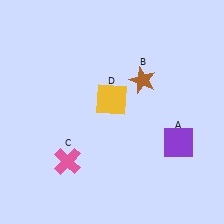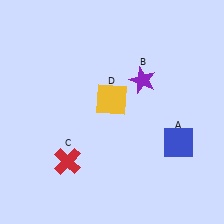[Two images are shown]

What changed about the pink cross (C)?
In Image 1, C is pink. In Image 2, it changed to red.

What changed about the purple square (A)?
In Image 1, A is purple. In Image 2, it changed to blue.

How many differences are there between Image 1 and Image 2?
There are 3 differences between the two images.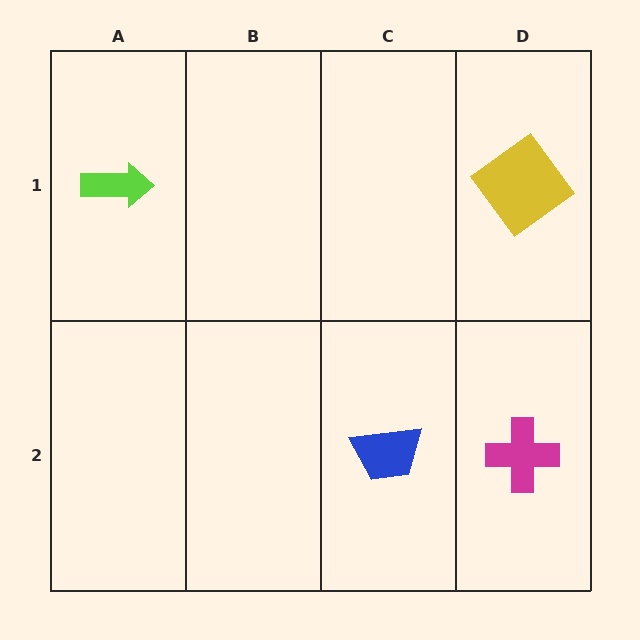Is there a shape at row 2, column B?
No, that cell is empty.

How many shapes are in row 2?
2 shapes.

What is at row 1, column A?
A lime arrow.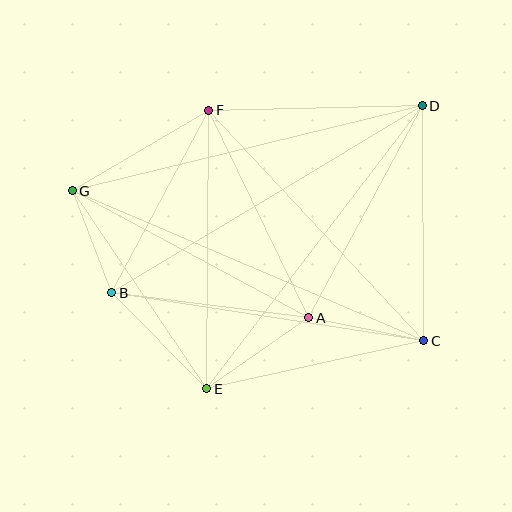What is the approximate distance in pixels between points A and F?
The distance between A and F is approximately 230 pixels.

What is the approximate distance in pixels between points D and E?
The distance between D and E is approximately 356 pixels.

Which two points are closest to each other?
Points B and G are closest to each other.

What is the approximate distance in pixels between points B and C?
The distance between B and C is approximately 315 pixels.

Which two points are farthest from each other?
Points C and G are farthest from each other.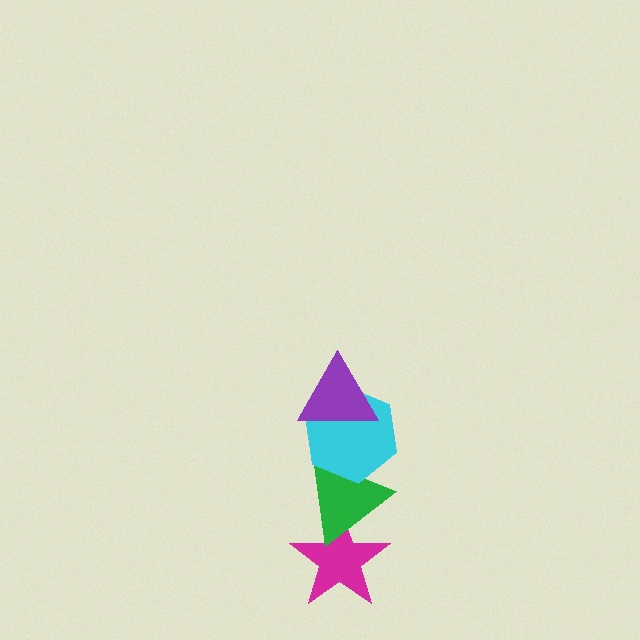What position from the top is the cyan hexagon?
The cyan hexagon is 2nd from the top.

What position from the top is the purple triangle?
The purple triangle is 1st from the top.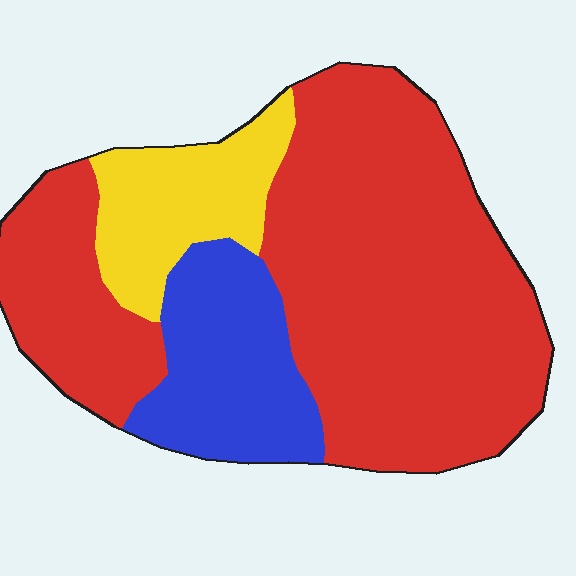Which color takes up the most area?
Red, at roughly 65%.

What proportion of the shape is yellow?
Yellow covers 15% of the shape.